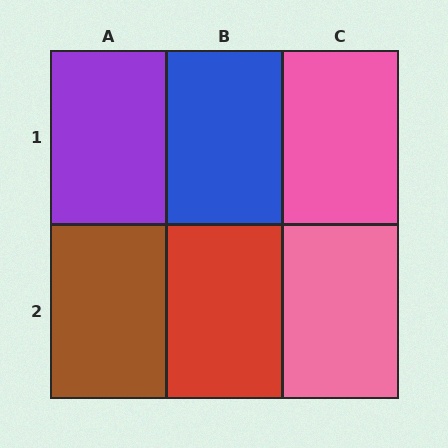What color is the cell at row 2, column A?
Brown.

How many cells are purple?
1 cell is purple.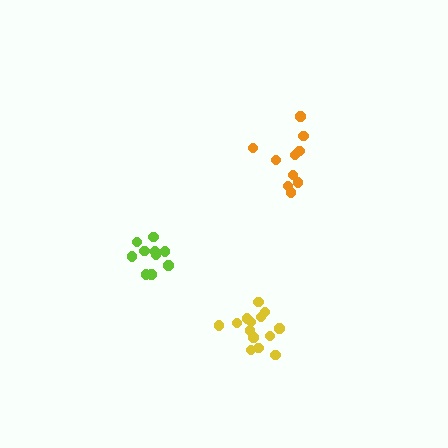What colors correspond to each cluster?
The clusters are colored: yellow, orange, lime.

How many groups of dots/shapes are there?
There are 3 groups.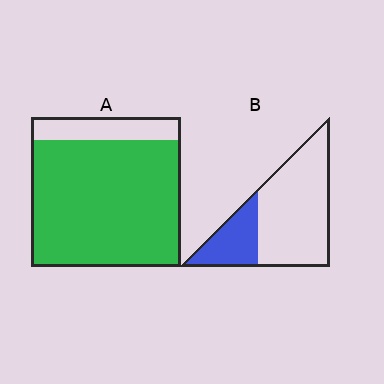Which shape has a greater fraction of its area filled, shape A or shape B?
Shape A.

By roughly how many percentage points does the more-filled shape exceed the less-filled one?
By roughly 55 percentage points (A over B).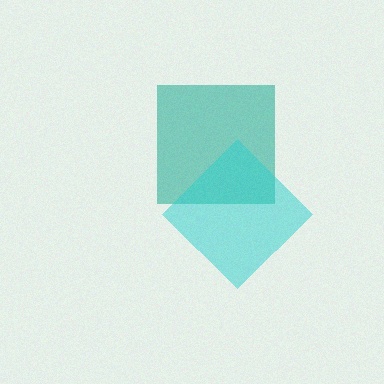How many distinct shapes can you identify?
There are 2 distinct shapes: a teal square, a cyan diamond.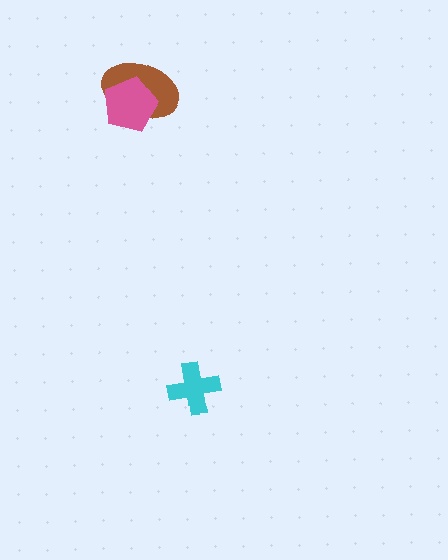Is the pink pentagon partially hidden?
No, no other shape covers it.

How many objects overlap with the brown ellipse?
1 object overlaps with the brown ellipse.